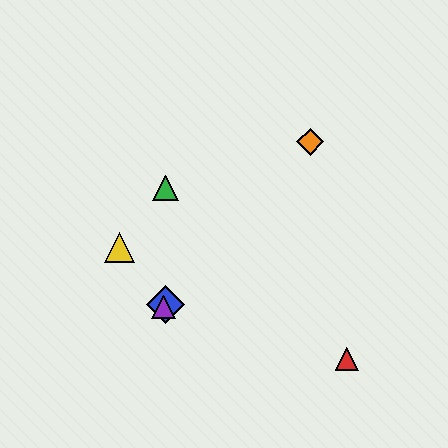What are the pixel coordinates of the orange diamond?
The orange diamond is at (310, 142).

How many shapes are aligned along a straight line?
3 shapes (the blue diamond, the purple triangle, the orange diamond) are aligned along a straight line.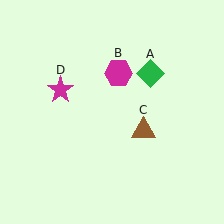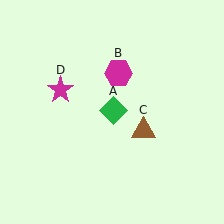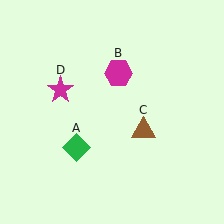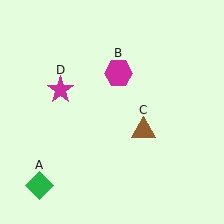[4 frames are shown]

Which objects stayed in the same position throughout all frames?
Magenta hexagon (object B) and brown triangle (object C) and magenta star (object D) remained stationary.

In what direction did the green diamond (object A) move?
The green diamond (object A) moved down and to the left.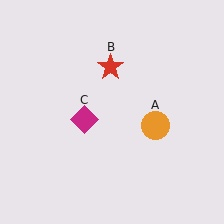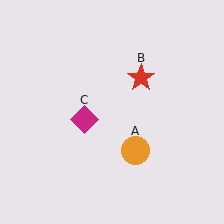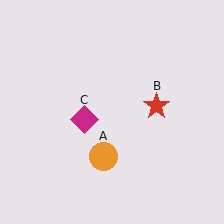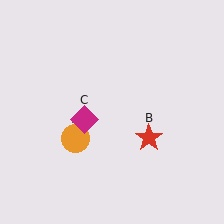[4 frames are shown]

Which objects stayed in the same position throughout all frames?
Magenta diamond (object C) remained stationary.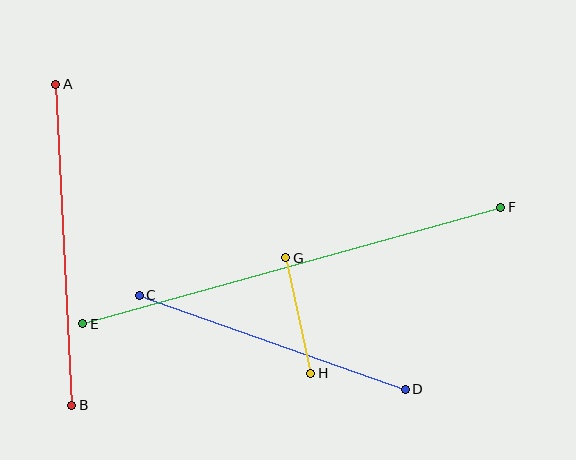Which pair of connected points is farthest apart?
Points E and F are farthest apart.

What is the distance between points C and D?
The distance is approximately 282 pixels.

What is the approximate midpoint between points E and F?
The midpoint is at approximately (292, 265) pixels.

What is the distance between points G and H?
The distance is approximately 118 pixels.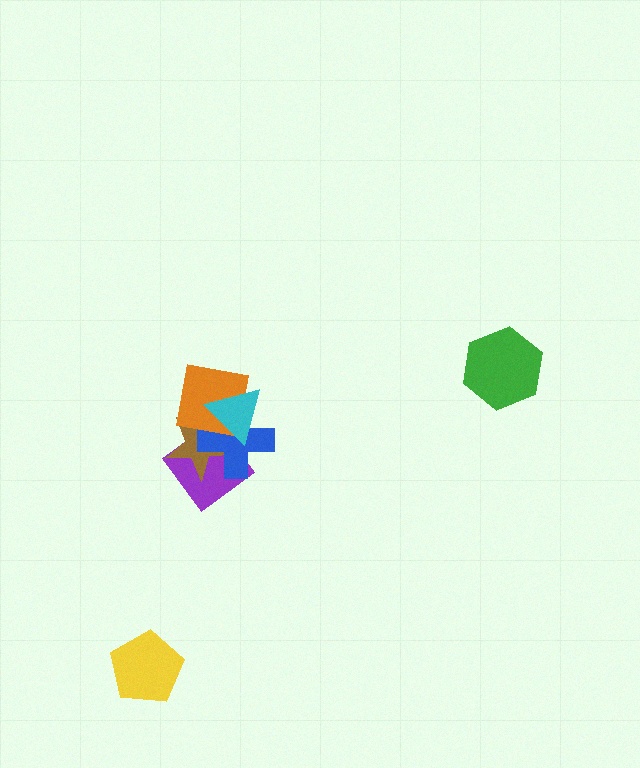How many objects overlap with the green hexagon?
0 objects overlap with the green hexagon.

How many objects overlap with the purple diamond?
4 objects overlap with the purple diamond.